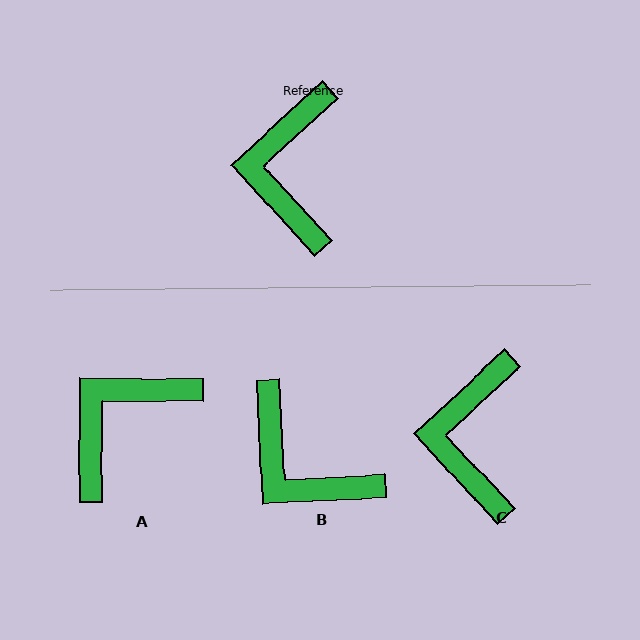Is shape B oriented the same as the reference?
No, it is off by about 50 degrees.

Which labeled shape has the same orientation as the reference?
C.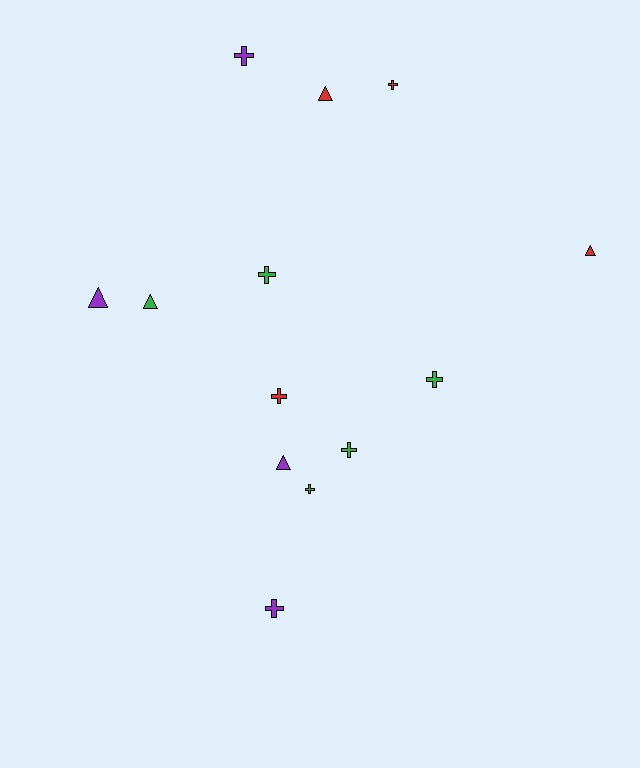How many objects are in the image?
There are 13 objects.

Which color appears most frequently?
Green, with 5 objects.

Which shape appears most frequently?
Cross, with 8 objects.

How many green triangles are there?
There is 1 green triangle.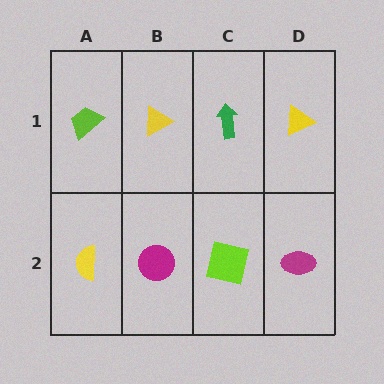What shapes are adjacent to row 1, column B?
A magenta circle (row 2, column B), a lime trapezoid (row 1, column A), a green arrow (row 1, column C).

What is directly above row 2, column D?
A yellow triangle.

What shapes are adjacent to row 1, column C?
A lime square (row 2, column C), a yellow triangle (row 1, column B), a yellow triangle (row 1, column D).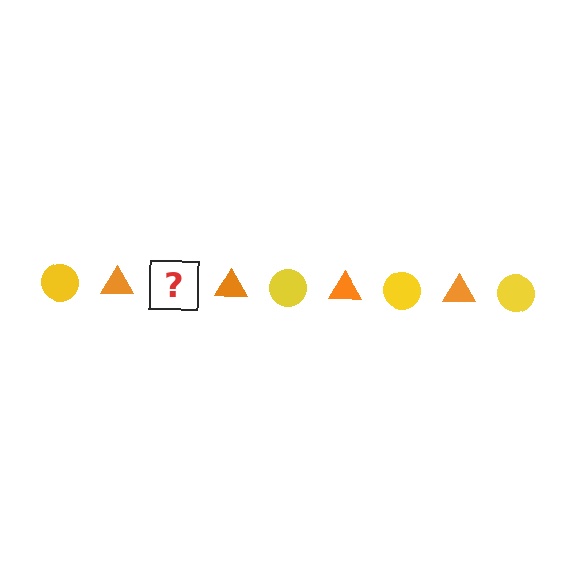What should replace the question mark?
The question mark should be replaced with a yellow circle.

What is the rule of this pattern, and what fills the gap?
The rule is that the pattern alternates between yellow circle and orange triangle. The gap should be filled with a yellow circle.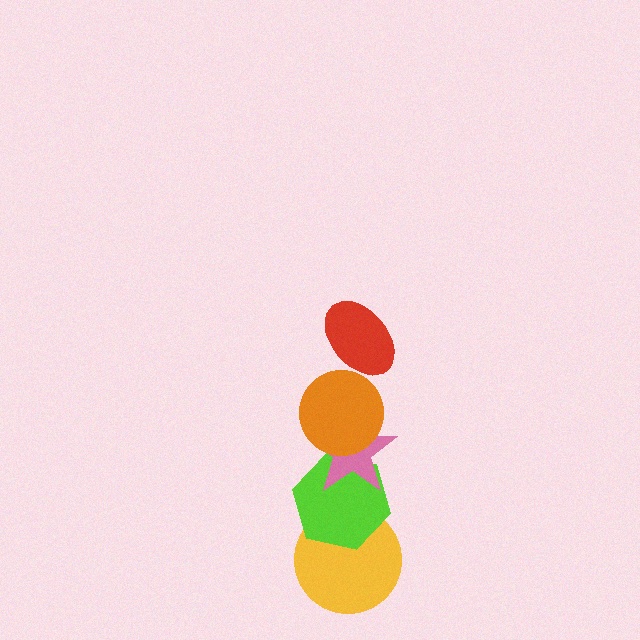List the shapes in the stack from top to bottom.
From top to bottom: the red ellipse, the orange circle, the pink star, the lime hexagon, the yellow circle.